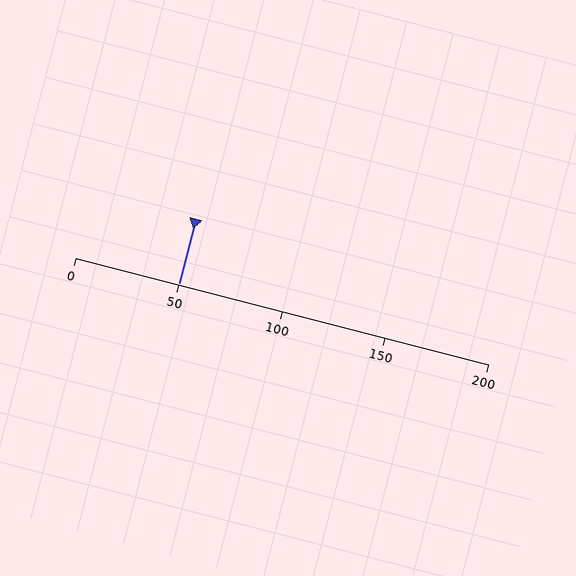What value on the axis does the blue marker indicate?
The marker indicates approximately 50.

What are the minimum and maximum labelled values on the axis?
The axis runs from 0 to 200.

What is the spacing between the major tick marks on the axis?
The major ticks are spaced 50 apart.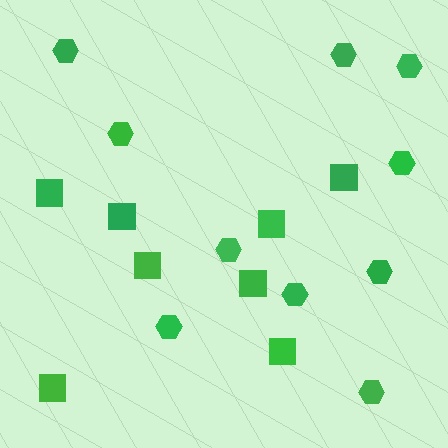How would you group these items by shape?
There are 2 groups: one group of squares (8) and one group of hexagons (10).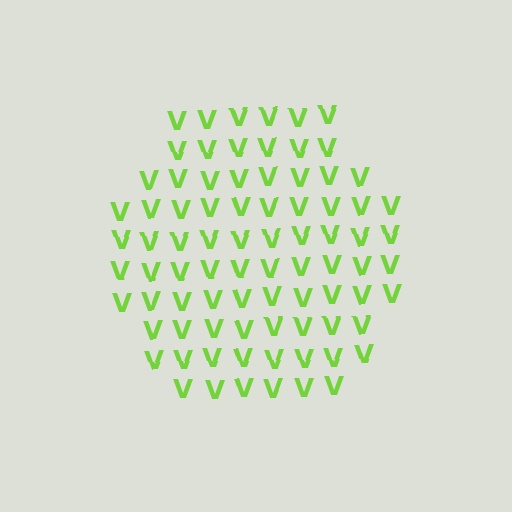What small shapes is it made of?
It is made of small letter V's.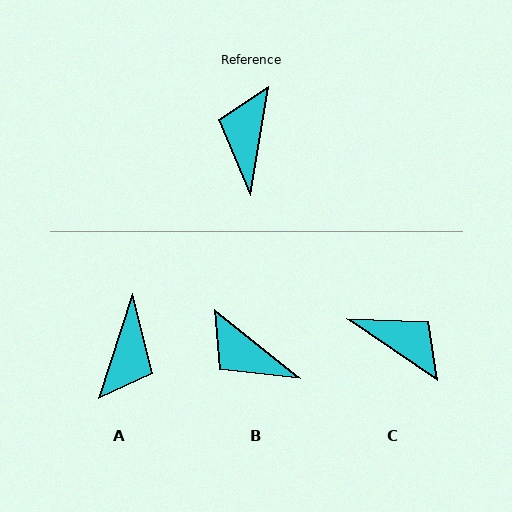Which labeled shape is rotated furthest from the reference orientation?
A, about 171 degrees away.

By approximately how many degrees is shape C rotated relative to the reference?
Approximately 115 degrees clockwise.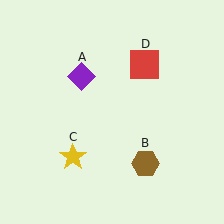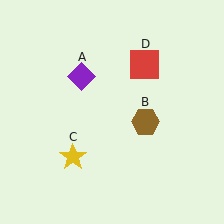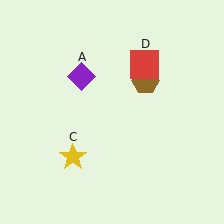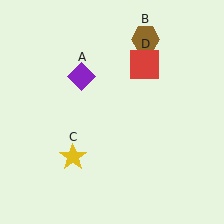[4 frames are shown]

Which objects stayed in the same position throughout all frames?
Purple diamond (object A) and yellow star (object C) and red square (object D) remained stationary.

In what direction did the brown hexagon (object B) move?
The brown hexagon (object B) moved up.